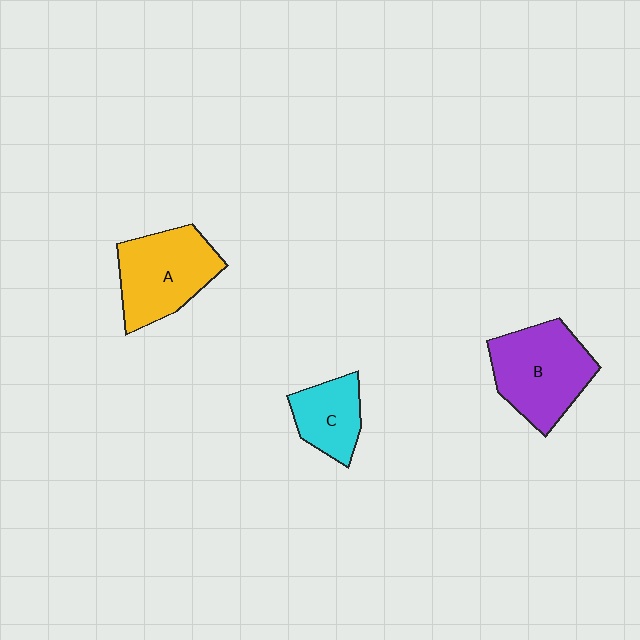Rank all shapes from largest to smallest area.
From largest to smallest: B (purple), A (yellow), C (cyan).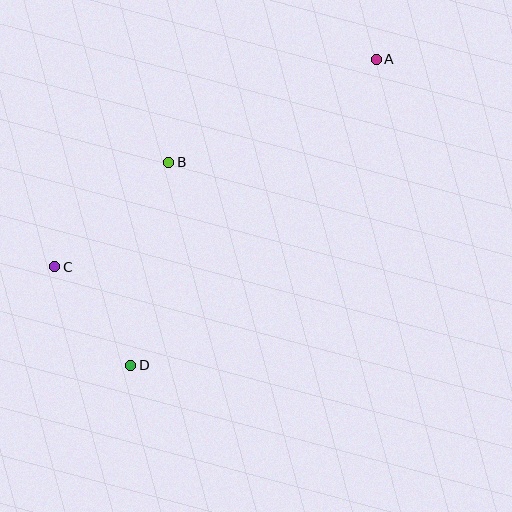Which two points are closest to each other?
Points C and D are closest to each other.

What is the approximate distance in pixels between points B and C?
The distance between B and C is approximately 155 pixels.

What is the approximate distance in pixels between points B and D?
The distance between B and D is approximately 206 pixels.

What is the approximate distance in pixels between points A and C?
The distance between A and C is approximately 383 pixels.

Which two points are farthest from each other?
Points A and D are farthest from each other.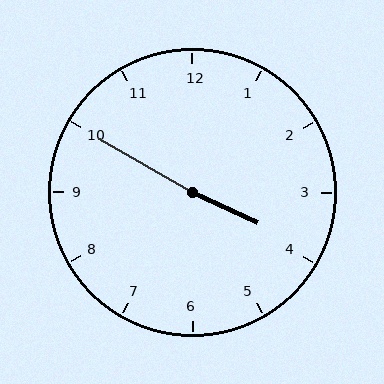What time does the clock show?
3:50.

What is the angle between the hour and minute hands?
Approximately 175 degrees.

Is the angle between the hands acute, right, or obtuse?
It is obtuse.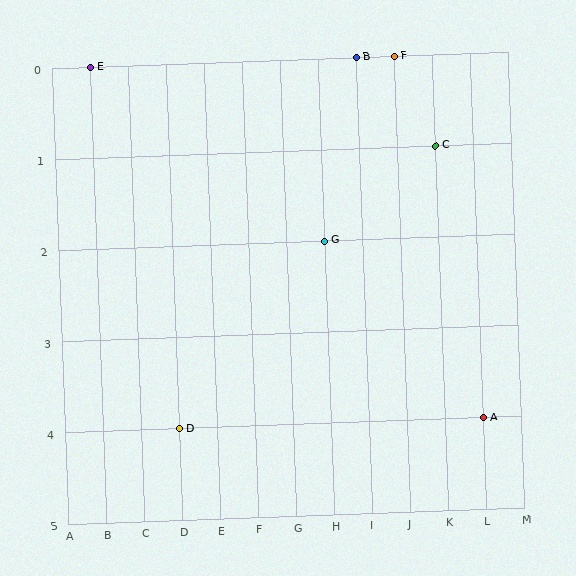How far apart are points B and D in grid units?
Points B and D are 5 columns and 4 rows apart (about 6.4 grid units diagonally).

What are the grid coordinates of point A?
Point A is at grid coordinates (L, 4).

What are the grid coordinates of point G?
Point G is at grid coordinates (H, 2).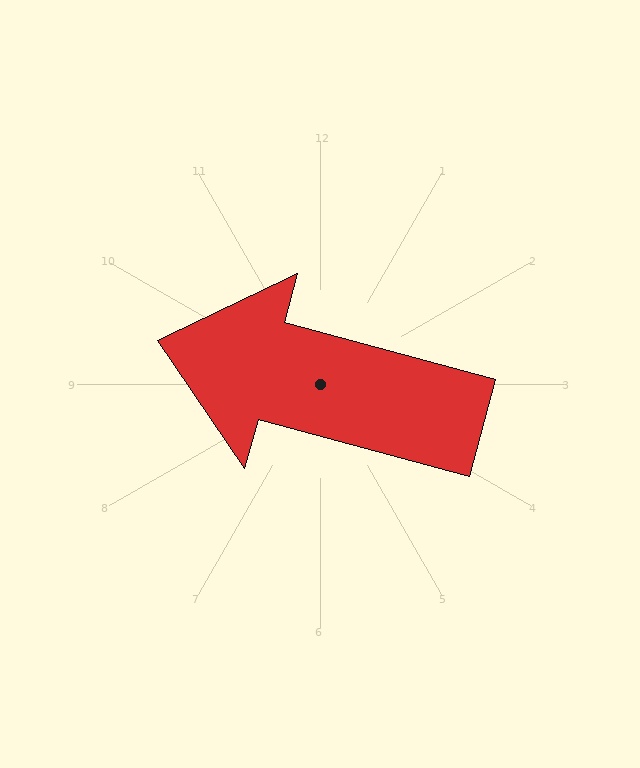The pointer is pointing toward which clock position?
Roughly 10 o'clock.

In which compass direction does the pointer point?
West.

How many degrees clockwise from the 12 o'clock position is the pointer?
Approximately 285 degrees.